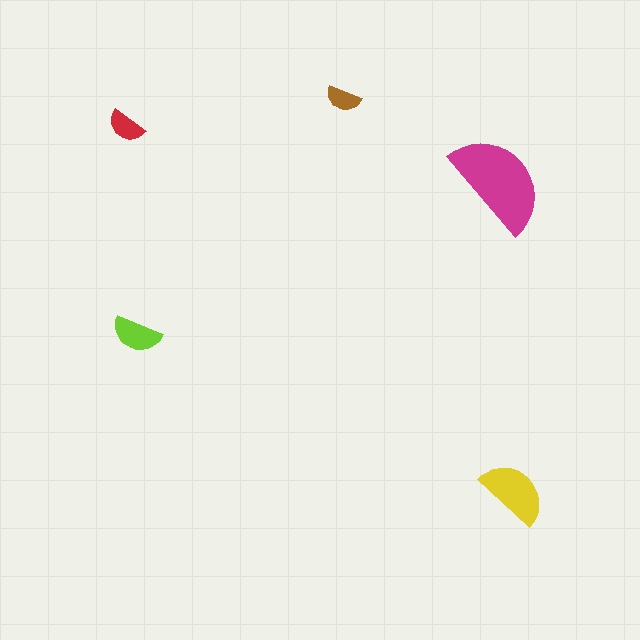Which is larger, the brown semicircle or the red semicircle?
The red one.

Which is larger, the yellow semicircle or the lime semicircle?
The yellow one.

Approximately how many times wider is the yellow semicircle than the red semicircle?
About 2 times wider.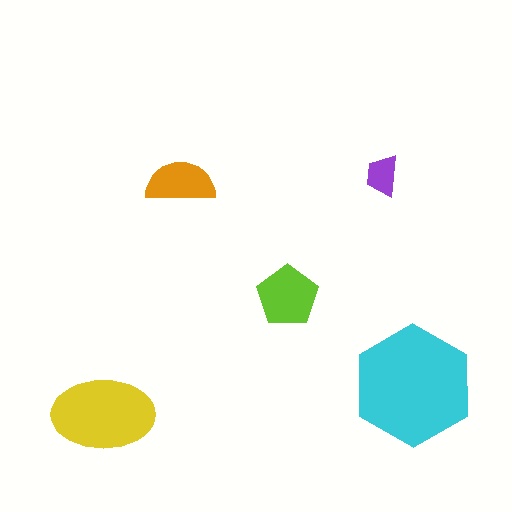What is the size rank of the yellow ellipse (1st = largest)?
2nd.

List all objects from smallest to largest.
The purple trapezoid, the orange semicircle, the lime pentagon, the yellow ellipse, the cyan hexagon.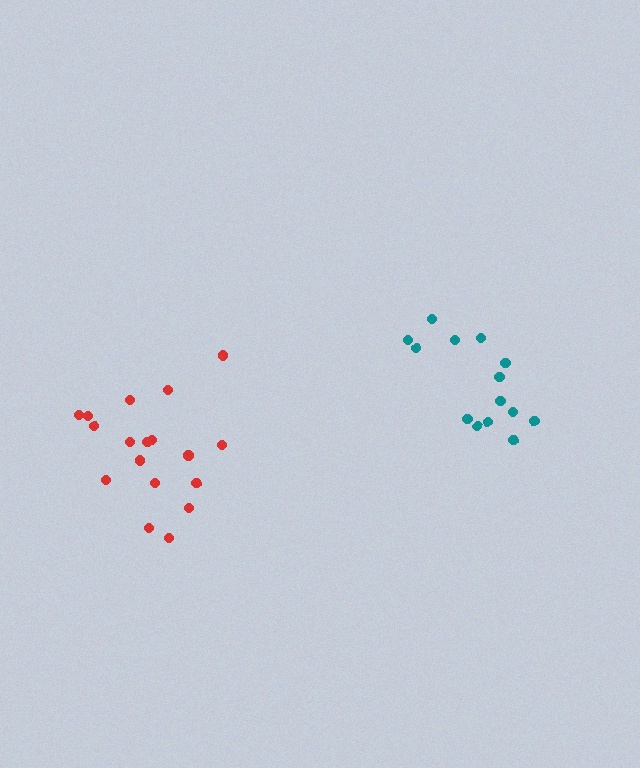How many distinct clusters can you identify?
There are 2 distinct clusters.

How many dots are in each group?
Group 1: 18 dots, Group 2: 14 dots (32 total).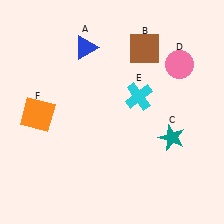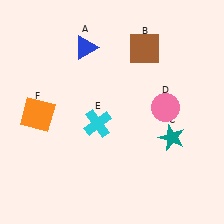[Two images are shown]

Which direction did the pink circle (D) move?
The pink circle (D) moved down.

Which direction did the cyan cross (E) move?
The cyan cross (E) moved left.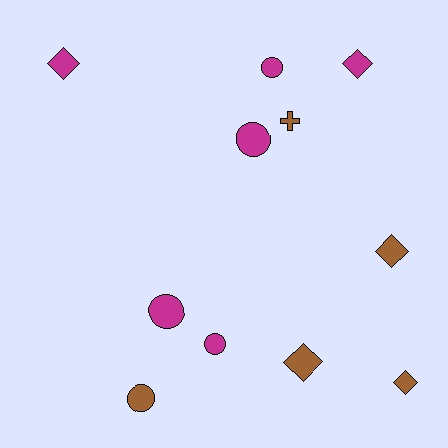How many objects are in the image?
There are 11 objects.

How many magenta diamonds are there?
There are 2 magenta diamonds.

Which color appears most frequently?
Magenta, with 6 objects.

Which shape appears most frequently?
Diamond, with 5 objects.